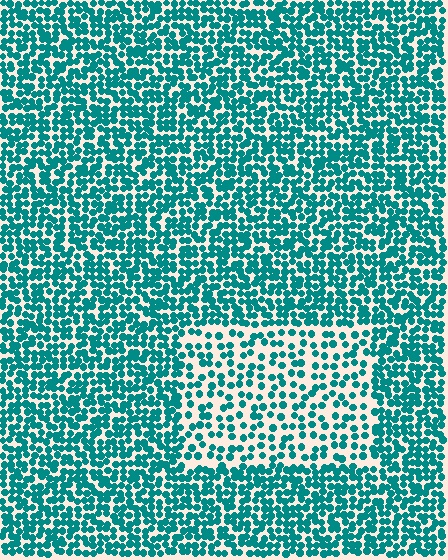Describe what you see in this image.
The image contains small teal elements arranged at two different densities. A rectangle-shaped region is visible where the elements are less densely packed than the surrounding area.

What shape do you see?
I see a rectangle.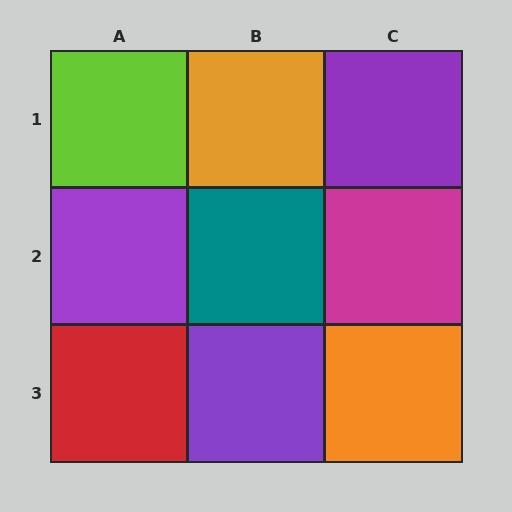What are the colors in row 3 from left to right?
Red, purple, orange.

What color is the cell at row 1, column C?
Purple.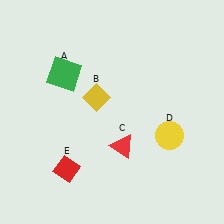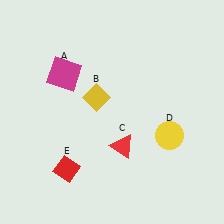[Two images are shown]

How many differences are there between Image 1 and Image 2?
There is 1 difference between the two images.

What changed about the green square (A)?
In Image 1, A is green. In Image 2, it changed to magenta.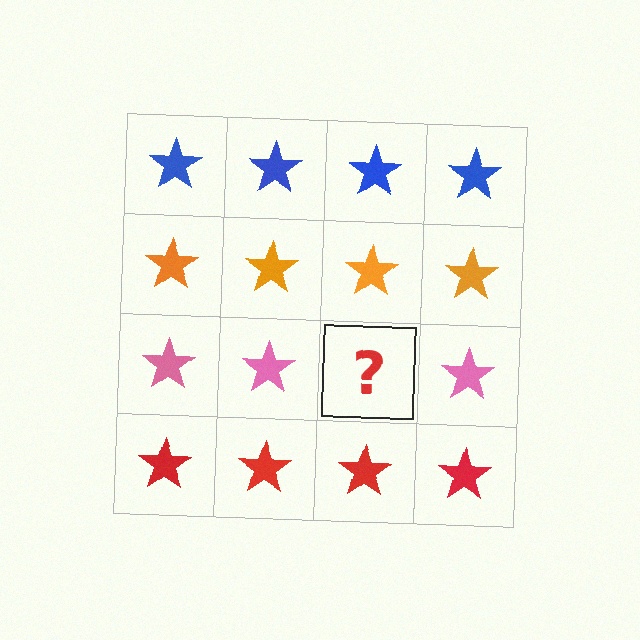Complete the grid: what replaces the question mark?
The question mark should be replaced with a pink star.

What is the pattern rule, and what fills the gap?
The rule is that each row has a consistent color. The gap should be filled with a pink star.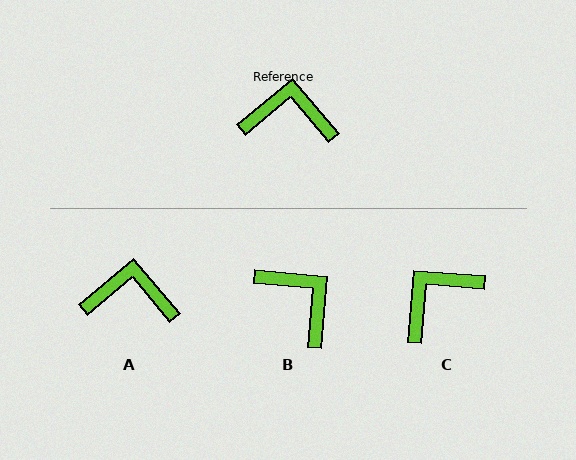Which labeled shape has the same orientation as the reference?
A.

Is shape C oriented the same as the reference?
No, it is off by about 45 degrees.